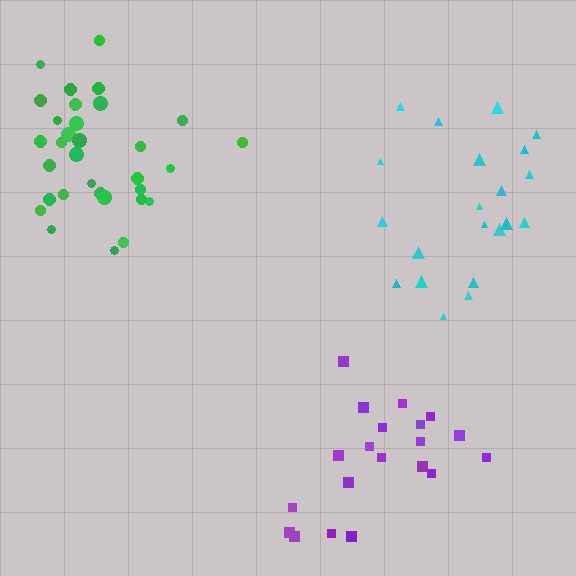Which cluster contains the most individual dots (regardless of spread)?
Green (32).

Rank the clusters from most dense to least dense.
green, cyan, purple.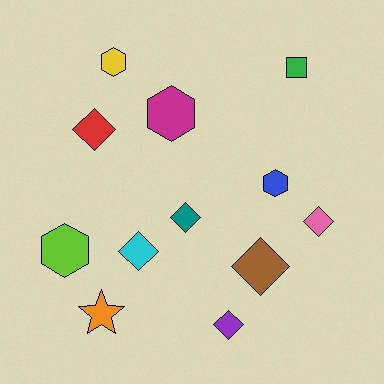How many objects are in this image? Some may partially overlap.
There are 12 objects.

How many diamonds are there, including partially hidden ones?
There are 6 diamonds.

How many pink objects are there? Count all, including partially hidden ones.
There is 1 pink object.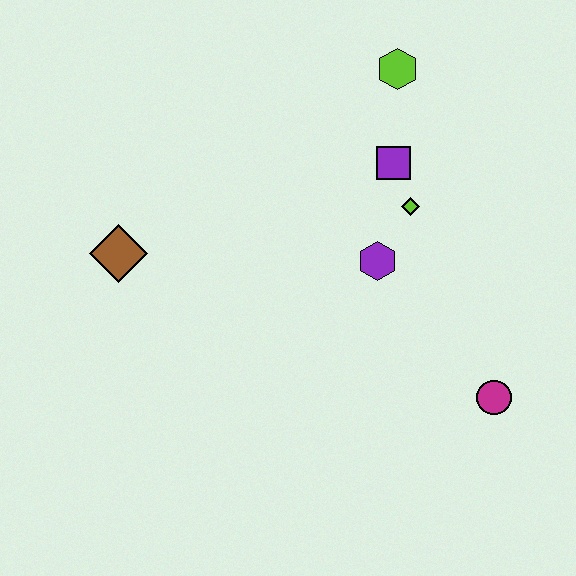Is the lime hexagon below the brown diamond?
No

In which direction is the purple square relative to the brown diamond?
The purple square is to the right of the brown diamond.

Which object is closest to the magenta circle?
The purple hexagon is closest to the magenta circle.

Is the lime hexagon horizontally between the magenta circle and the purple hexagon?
Yes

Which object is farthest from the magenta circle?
The brown diamond is farthest from the magenta circle.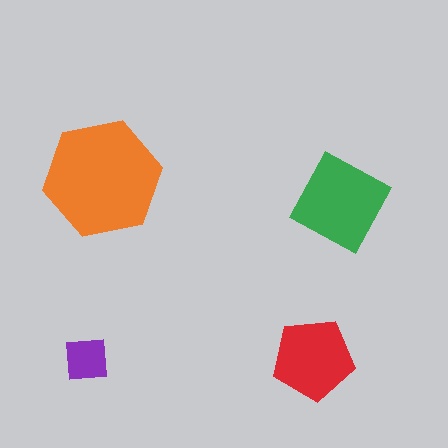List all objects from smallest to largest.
The purple square, the red pentagon, the green square, the orange hexagon.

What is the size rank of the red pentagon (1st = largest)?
3rd.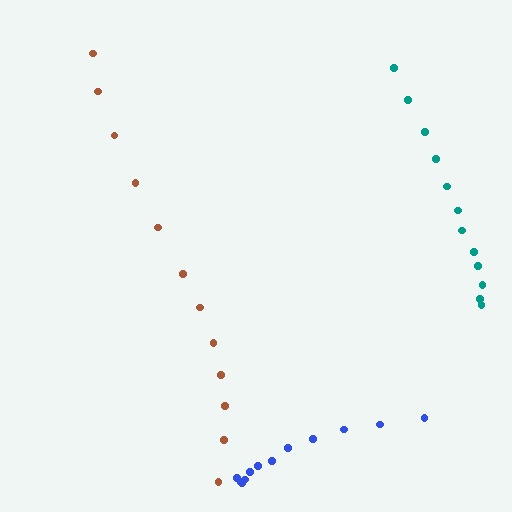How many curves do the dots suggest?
There are 3 distinct paths.